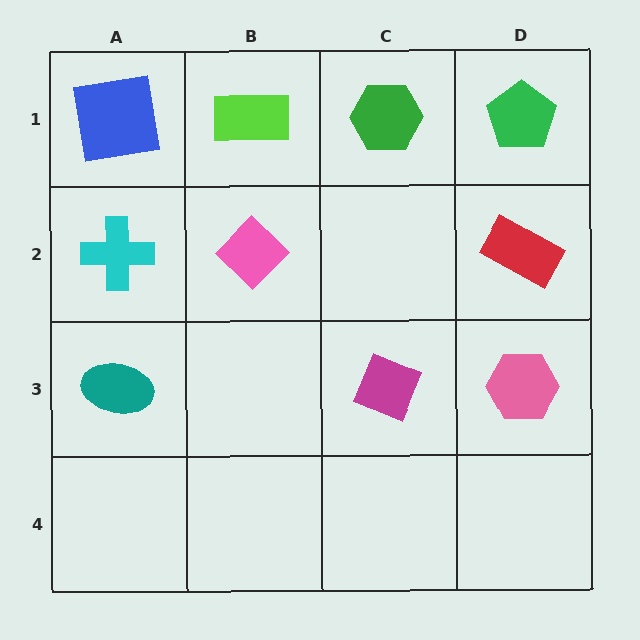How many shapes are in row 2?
3 shapes.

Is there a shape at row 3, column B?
No, that cell is empty.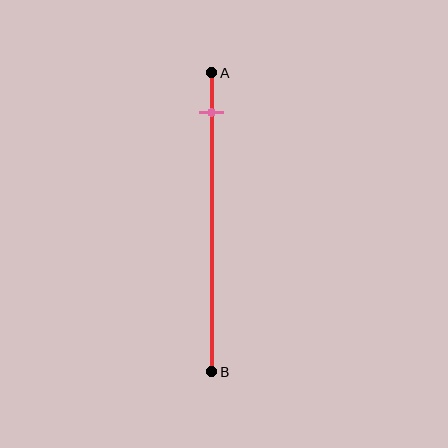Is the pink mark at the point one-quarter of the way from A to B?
No, the mark is at about 15% from A, not at the 25% one-quarter point.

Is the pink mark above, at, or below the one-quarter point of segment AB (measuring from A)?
The pink mark is above the one-quarter point of segment AB.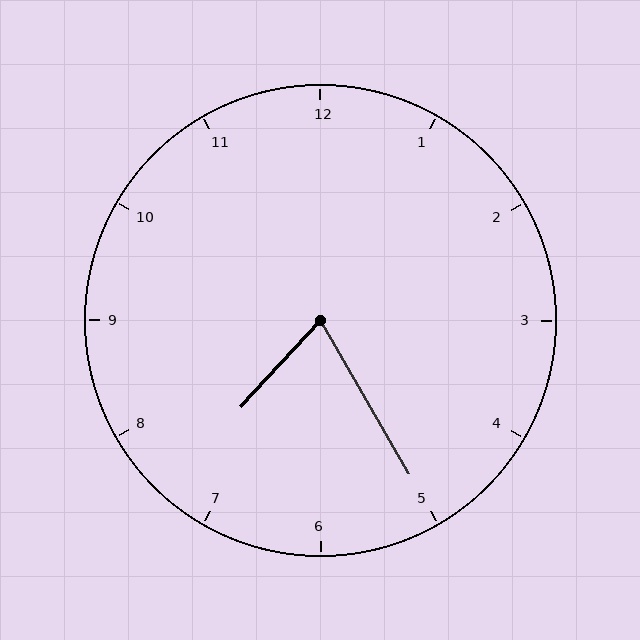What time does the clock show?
7:25.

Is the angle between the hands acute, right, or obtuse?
It is acute.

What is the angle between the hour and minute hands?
Approximately 72 degrees.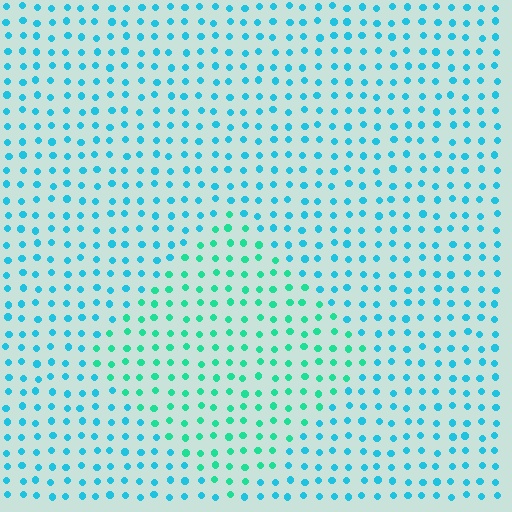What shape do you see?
I see a diamond.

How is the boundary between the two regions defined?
The boundary is defined purely by a slight shift in hue (about 32 degrees). Spacing, size, and orientation are identical on both sides.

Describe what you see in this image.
The image is filled with small cyan elements in a uniform arrangement. A diamond-shaped region is visible where the elements are tinted to a slightly different hue, forming a subtle color boundary.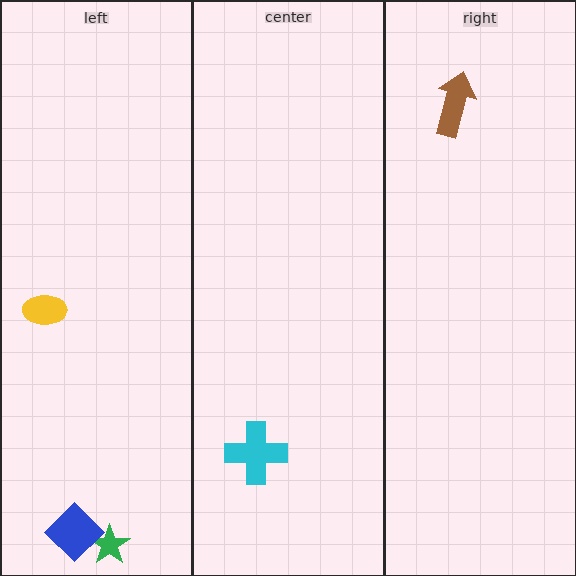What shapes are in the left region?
The green star, the blue diamond, the yellow ellipse.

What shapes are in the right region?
The brown arrow.